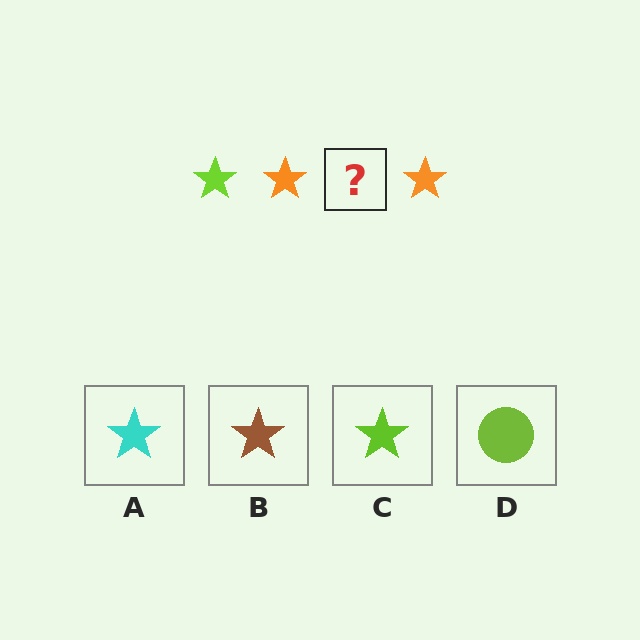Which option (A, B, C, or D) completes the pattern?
C.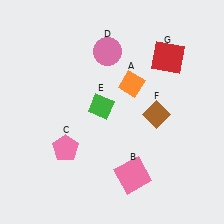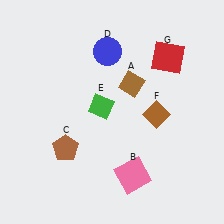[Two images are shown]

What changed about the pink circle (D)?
In Image 1, D is pink. In Image 2, it changed to blue.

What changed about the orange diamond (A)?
In Image 1, A is orange. In Image 2, it changed to brown.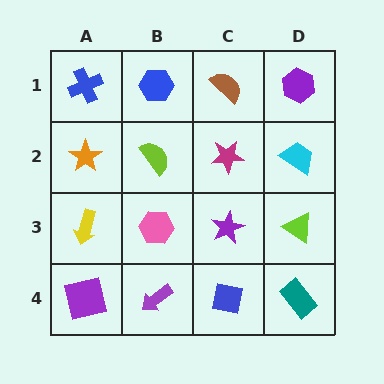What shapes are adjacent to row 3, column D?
A cyan trapezoid (row 2, column D), a teal rectangle (row 4, column D), a purple star (row 3, column C).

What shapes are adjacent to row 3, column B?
A lime semicircle (row 2, column B), a purple arrow (row 4, column B), a yellow arrow (row 3, column A), a purple star (row 3, column C).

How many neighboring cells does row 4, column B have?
3.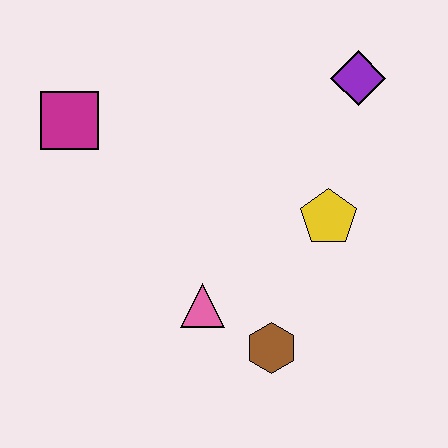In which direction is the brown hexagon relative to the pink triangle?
The brown hexagon is to the right of the pink triangle.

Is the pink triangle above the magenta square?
No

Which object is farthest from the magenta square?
The brown hexagon is farthest from the magenta square.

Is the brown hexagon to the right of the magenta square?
Yes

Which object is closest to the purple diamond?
The yellow pentagon is closest to the purple diamond.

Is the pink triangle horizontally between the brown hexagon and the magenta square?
Yes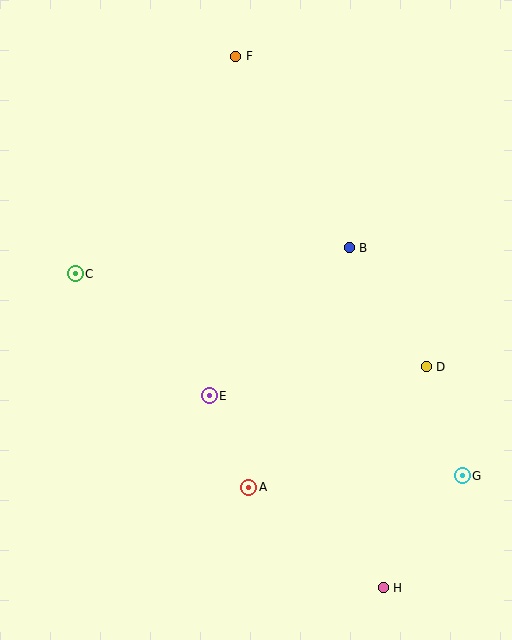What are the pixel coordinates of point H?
Point H is at (383, 588).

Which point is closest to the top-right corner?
Point F is closest to the top-right corner.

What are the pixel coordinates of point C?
Point C is at (75, 274).